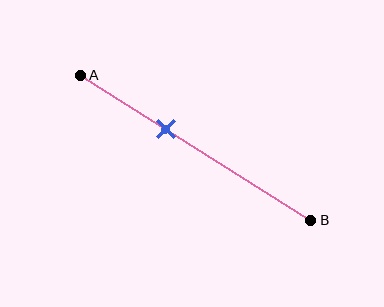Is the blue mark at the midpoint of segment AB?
No, the mark is at about 35% from A, not at the 50% midpoint.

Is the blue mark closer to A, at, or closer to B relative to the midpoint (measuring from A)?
The blue mark is closer to point A than the midpoint of segment AB.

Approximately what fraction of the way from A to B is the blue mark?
The blue mark is approximately 35% of the way from A to B.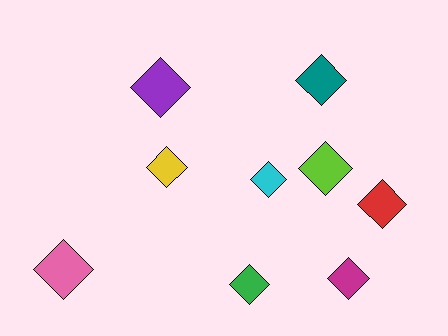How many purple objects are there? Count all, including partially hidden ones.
There is 1 purple object.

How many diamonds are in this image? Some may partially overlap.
There are 9 diamonds.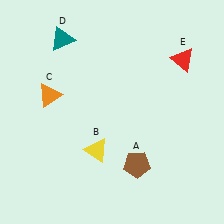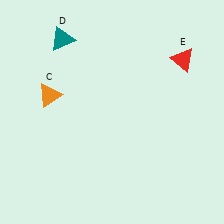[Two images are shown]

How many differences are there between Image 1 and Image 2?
There are 2 differences between the two images.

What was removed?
The yellow triangle (B), the brown pentagon (A) were removed in Image 2.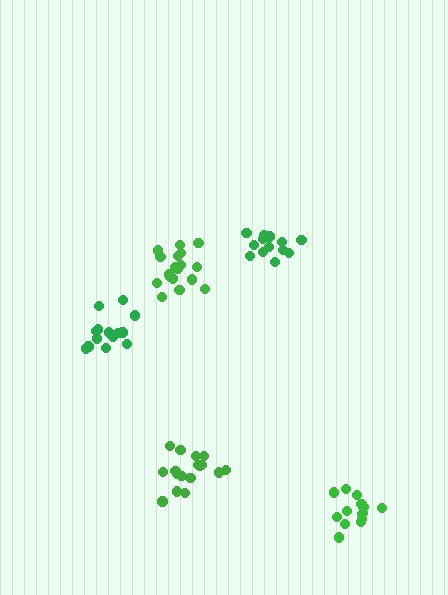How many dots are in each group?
Group 1: 17 dots, Group 2: 14 dots, Group 3: 18 dots, Group 4: 14 dots, Group 5: 13 dots (76 total).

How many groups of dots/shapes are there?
There are 5 groups.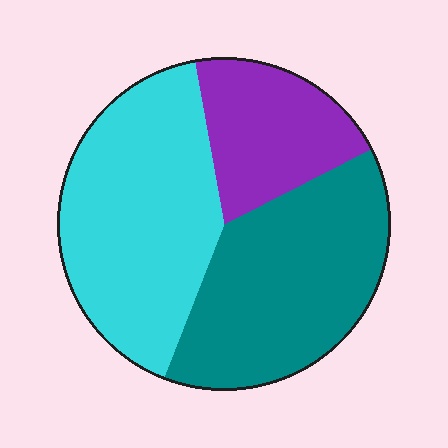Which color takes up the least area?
Purple, at roughly 20%.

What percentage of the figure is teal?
Teal takes up about three eighths (3/8) of the figure.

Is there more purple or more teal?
Teal.